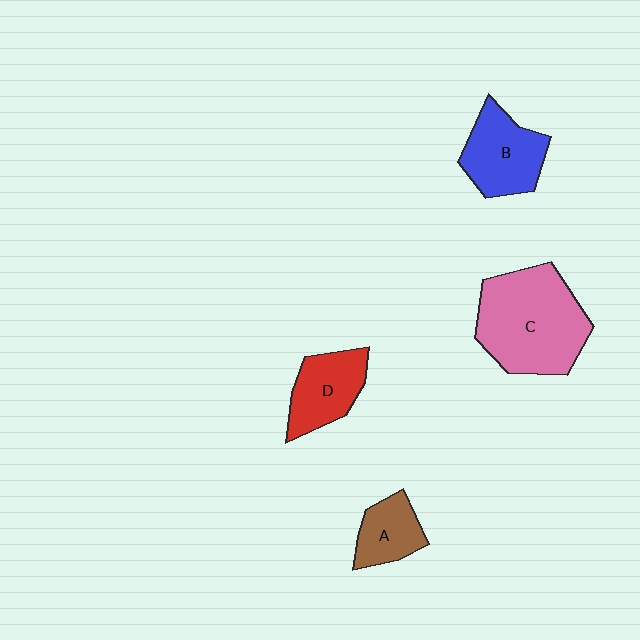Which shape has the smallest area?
Shape A (brown).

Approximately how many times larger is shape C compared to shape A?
Approximately 2.6 times.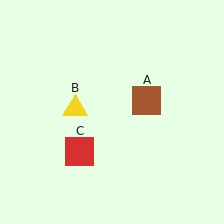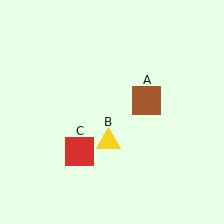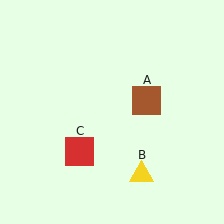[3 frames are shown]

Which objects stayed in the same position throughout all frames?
Brown square (object A) and red square (object C) remained stationary.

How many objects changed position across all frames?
1 object changed position: yellow triangle (object B).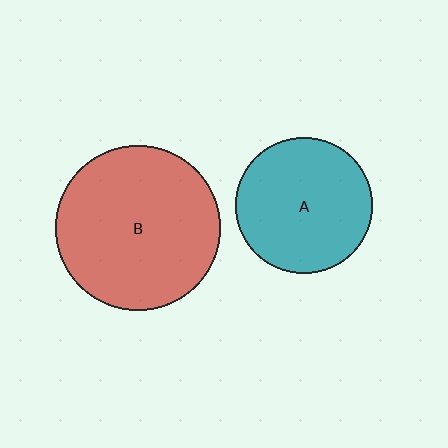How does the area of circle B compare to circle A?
Approximately 1.5 times.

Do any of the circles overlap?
No, none of the circles overlap.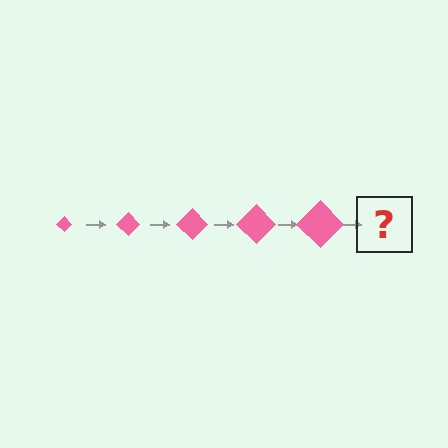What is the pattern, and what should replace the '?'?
The pattern is that the diamond gets progressively larger each step. The '?' should be a pink diamond, larger than the previous one.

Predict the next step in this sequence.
The next step is a pink diamond, larger than the previous one.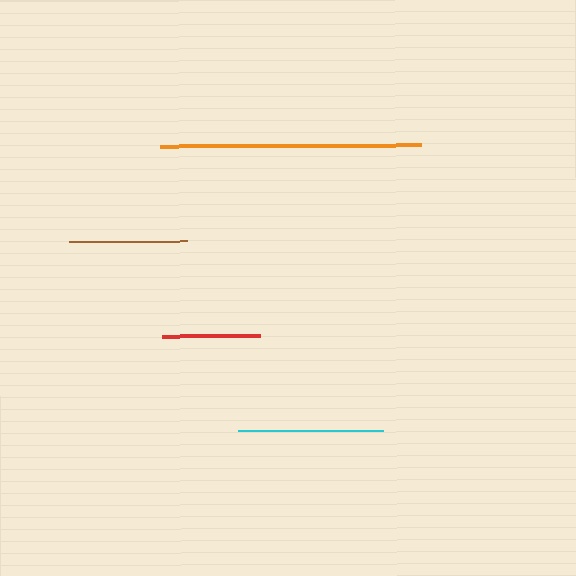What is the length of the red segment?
The red segment is approximately 98 pixels long.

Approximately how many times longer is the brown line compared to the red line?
The brown line is approximately 1.2 times the length of the red line.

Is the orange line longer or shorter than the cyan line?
The orange line is longer than the cyan line.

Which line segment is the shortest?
The red line is the shortest at approximately 98 pixels.